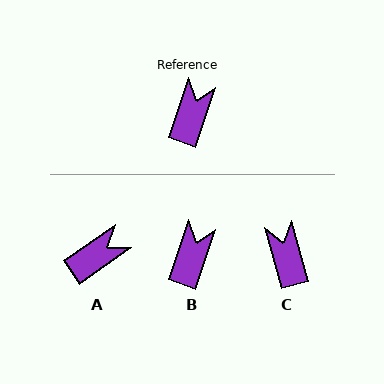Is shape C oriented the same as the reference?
No, it is off by about 34 degrees.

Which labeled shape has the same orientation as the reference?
B.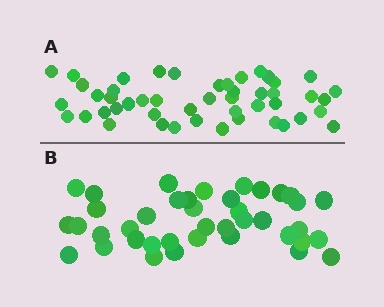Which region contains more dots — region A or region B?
Region A (the top region) has more dots.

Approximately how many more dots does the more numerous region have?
Region A has roughly 8 or so more dots than region B.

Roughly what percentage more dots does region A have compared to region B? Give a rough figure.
About 20% more.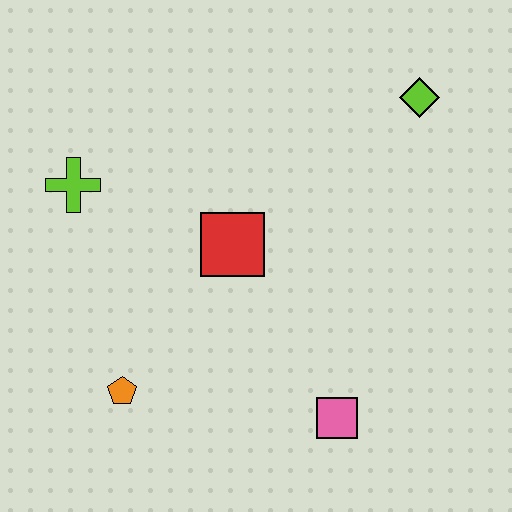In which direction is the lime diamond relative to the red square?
The lime diamond is to the right of the red square.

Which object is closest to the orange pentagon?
The red square is closest to the orange pentagon.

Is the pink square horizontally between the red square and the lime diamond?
Yes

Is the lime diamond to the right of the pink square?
Yes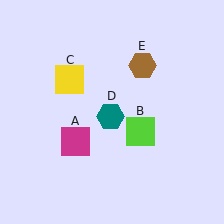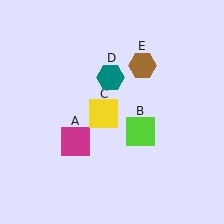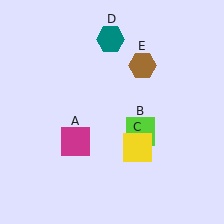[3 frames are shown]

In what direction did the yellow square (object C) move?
The yellow square (object C) moved down and to the right.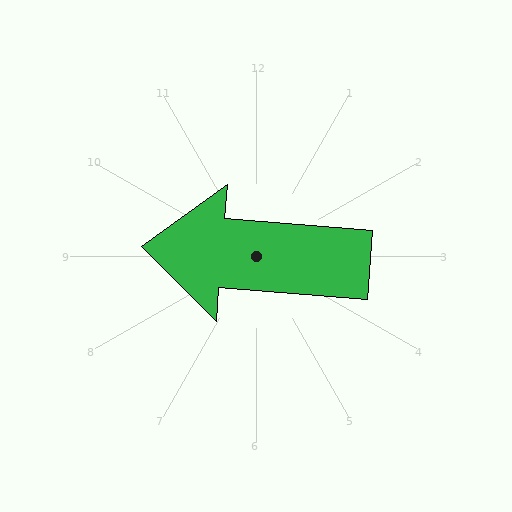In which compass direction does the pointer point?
West.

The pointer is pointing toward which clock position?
Roughly 9 o'clock.